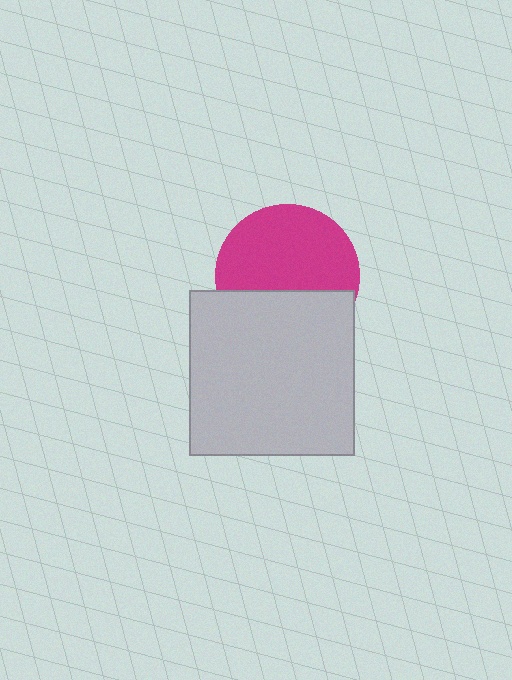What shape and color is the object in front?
The object in front is a light gray square.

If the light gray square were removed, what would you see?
You would see the complete magenta circle.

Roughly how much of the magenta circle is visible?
About half of it is visible (roughly 62%).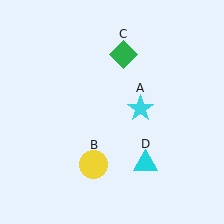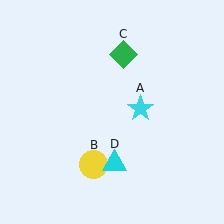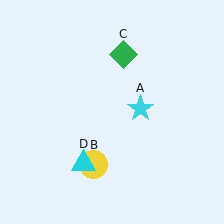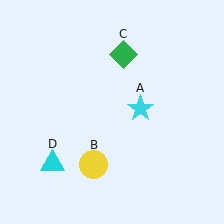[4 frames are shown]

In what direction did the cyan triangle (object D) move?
The cyan triangle (object D) moved left.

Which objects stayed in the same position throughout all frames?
Cyan star (object A) and yellow circle (object B) and green diamond (object C) remained stationary.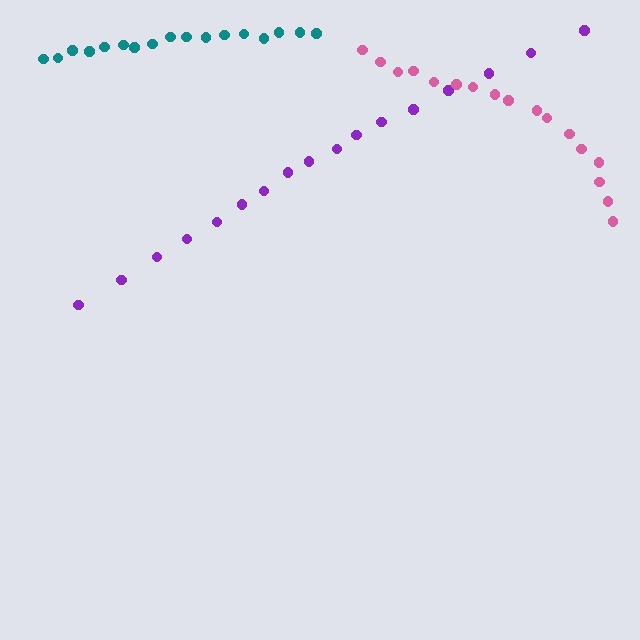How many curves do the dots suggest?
There are 3 distinct paths.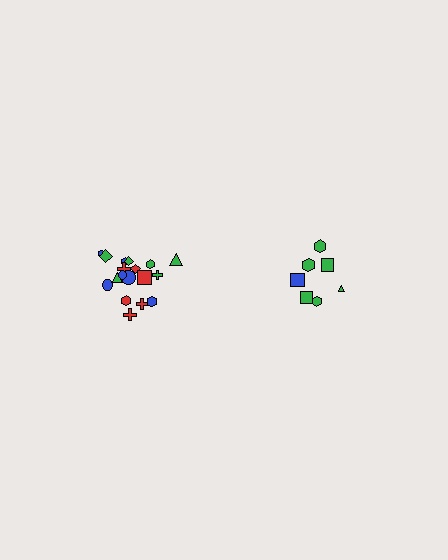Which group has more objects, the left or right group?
The left group.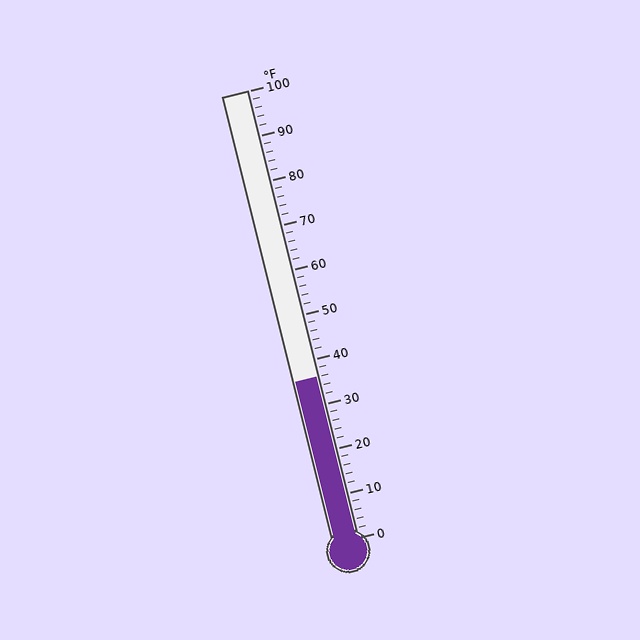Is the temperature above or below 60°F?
The temperature is below 60°F.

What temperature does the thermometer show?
The thermometer shows approximately 36°F.